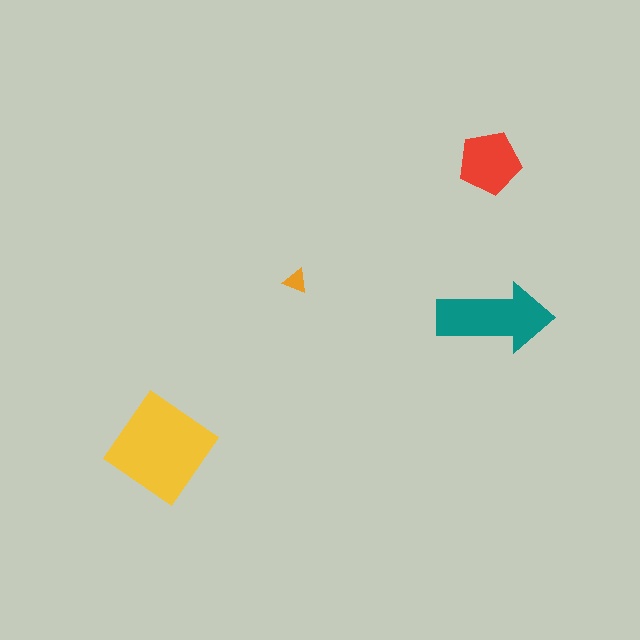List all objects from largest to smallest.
The yellow diamond, the teal arrow, the red pentagon, the orange triangle.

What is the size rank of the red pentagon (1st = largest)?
3rd.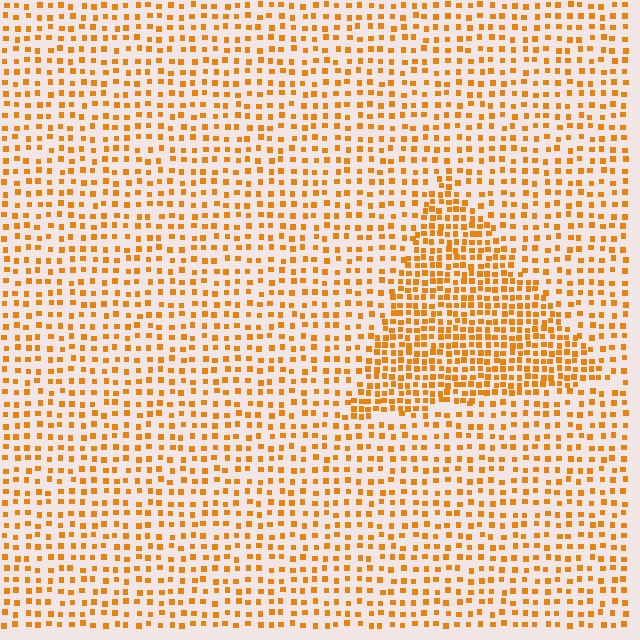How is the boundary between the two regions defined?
The boundary is defined by a change in element density (approximately 1.9x ratio). All elements are the same color, size, and shape.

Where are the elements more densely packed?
The elements are more densely packed inside the triangle boundary.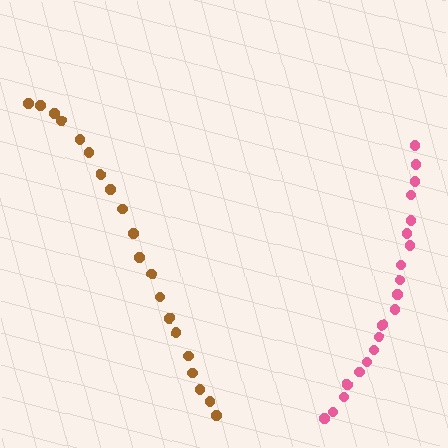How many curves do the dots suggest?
There are 2 distinct paths.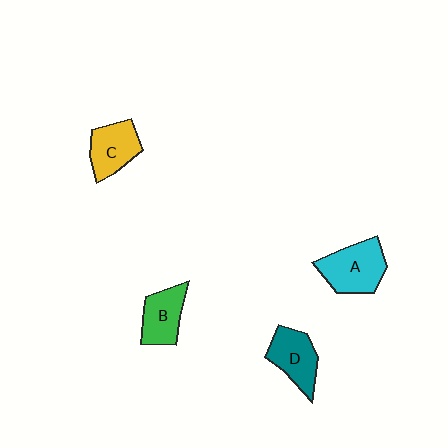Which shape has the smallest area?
Shape B (green).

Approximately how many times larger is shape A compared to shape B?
Approximately 1.3 times.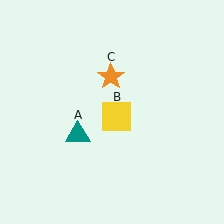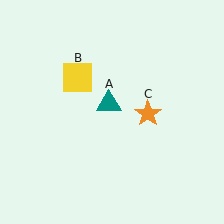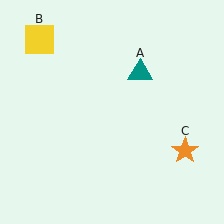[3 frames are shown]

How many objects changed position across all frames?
3 objects changed position: teal triangle (object A), yellow square (object B), orange star (object C).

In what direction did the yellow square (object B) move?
The yellow square (object B) moved up and to the left.